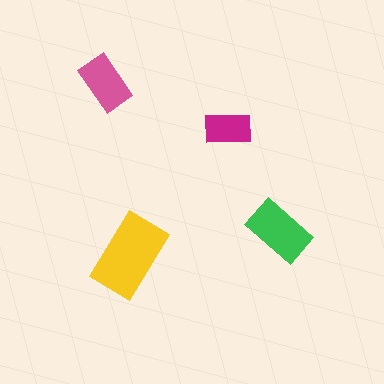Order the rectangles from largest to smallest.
the yellow one, the green one, the pink one, the magenta one.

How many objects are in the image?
There are 4 objects in the image.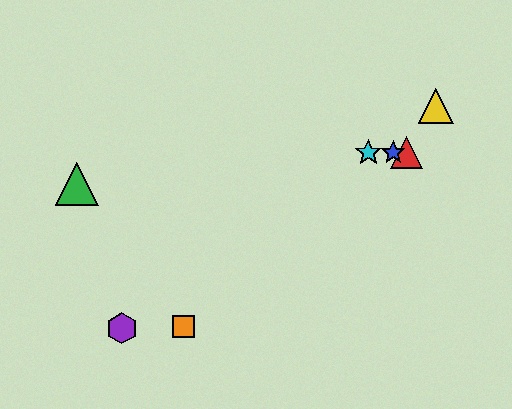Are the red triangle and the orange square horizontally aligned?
No, the red triangle is at y≈153 and the orange square is at y≈326.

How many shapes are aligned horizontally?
3 shapes (the red triangle, the blue star, the cyan star) are aligned horizontally.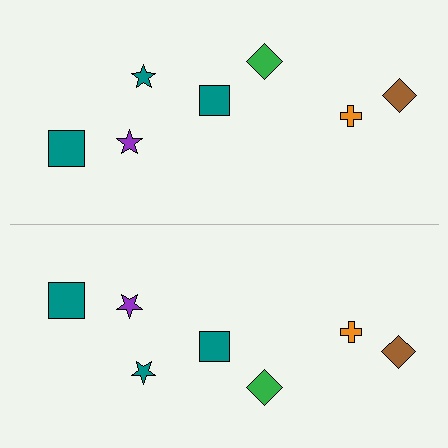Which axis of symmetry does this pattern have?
The pattern has a horizontal axis of symmetry running through the center of the image.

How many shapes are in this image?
There are 14 shapes in this image.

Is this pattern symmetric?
Yes, this pattern has bilateral (reflection) symmetry.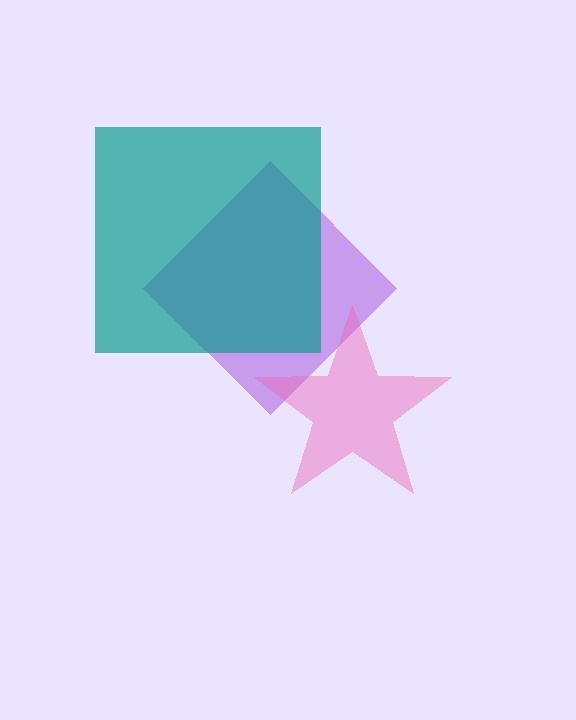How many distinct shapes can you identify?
There are 3 distinct shapes: a purple diamond, a pink star, a teal square.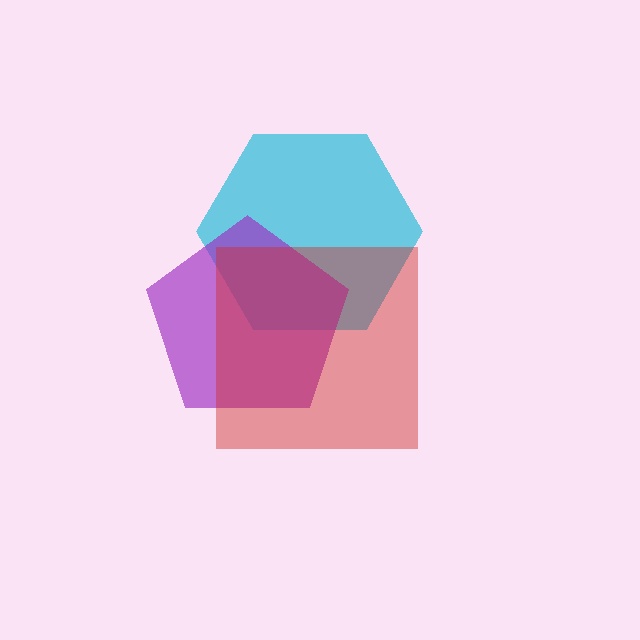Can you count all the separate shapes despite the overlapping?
Yes, there are 3 separate shapes.